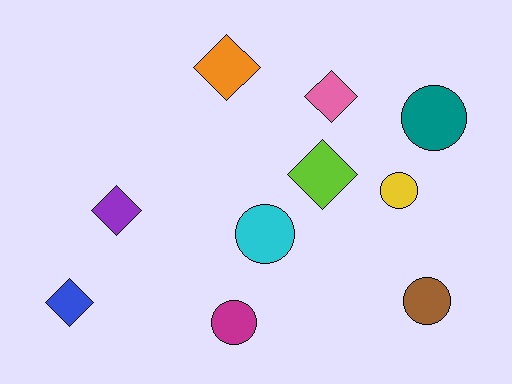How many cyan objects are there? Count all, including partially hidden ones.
There is 1 cyan object.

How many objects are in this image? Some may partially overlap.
There are 10 objects.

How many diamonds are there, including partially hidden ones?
There are 5 diamonds.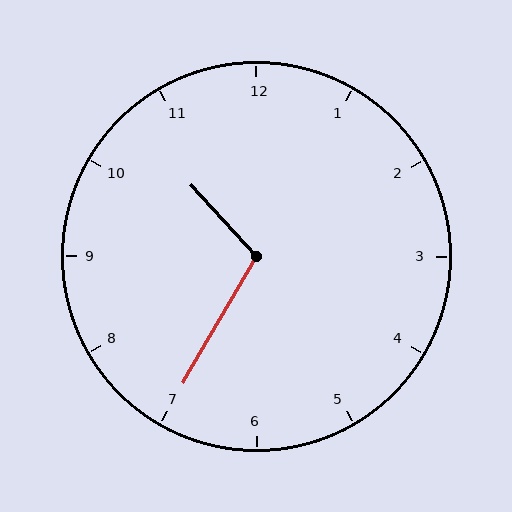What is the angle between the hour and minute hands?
Approximately 108 degrees.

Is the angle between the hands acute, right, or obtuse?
It is obtuse.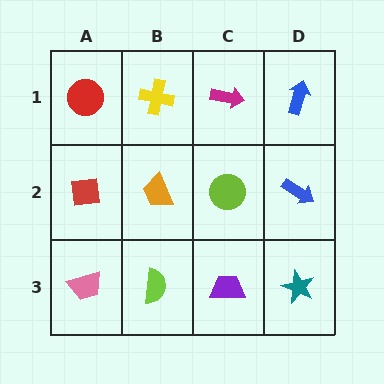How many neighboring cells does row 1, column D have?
2.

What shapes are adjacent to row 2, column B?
A yellow cross (row 1, column B), a lime semicircle (row 3, column B), a red square (row 2, column A), a lime circle (row 2, column C).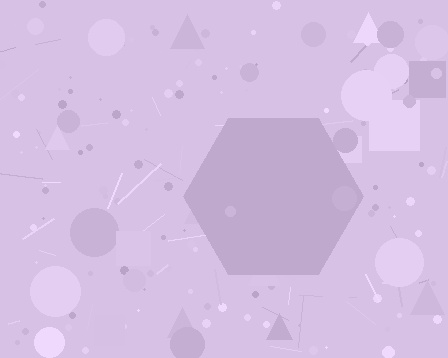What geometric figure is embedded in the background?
A hexagon is embedded in the background.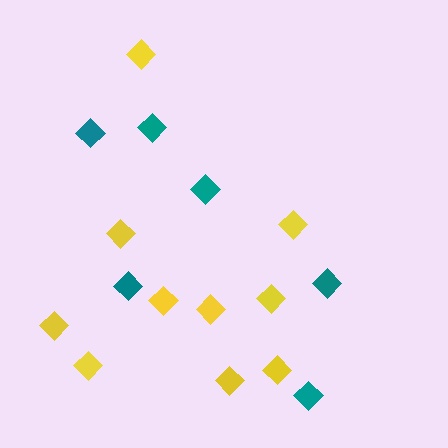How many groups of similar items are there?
There are 2 groups: one group of teal diamonds (6) and one group of yellow diamonds (10).